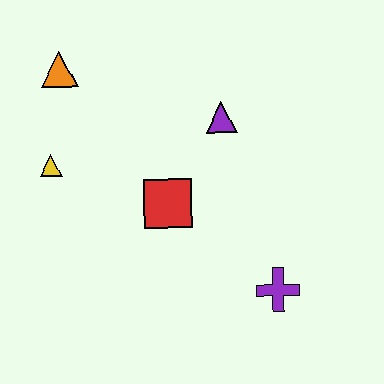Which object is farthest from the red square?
The orange triangle is farthest from the red square.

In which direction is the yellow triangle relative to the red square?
The yellow triangle is to the left of the red square.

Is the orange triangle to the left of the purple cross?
Yes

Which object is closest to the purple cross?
The red square is closest to the purple cross.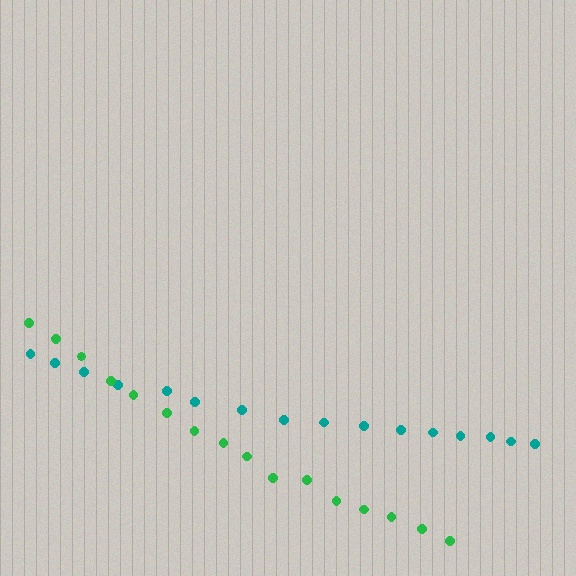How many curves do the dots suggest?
There are 2 distinct paths.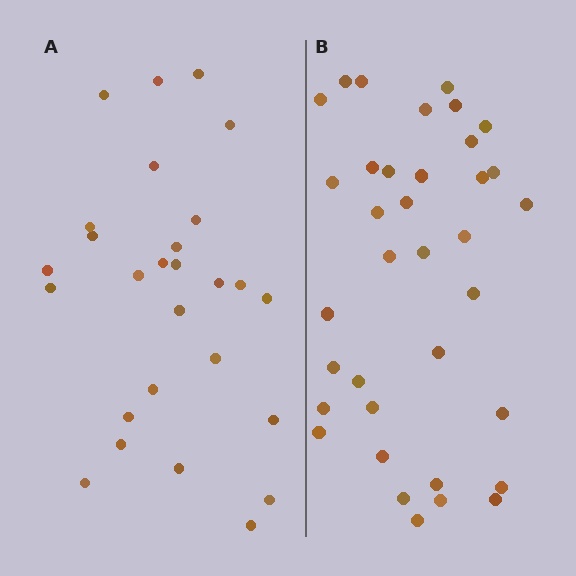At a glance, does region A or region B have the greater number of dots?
Region B (the right region) has more dots.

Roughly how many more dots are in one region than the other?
Region B has roughly 8 or so more dots than region A.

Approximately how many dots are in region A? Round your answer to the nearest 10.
About 30 dots. (The exact count is 27, which rounds to 30.)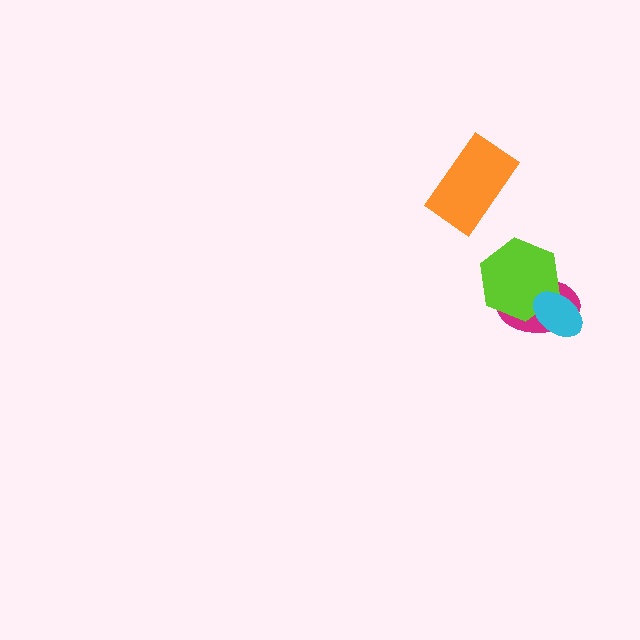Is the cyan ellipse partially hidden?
No, no other shape covers it.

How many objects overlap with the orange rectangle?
0 objects overlap with the orange rectangle.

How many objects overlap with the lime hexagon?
2 objects overlap with the lime hexagon.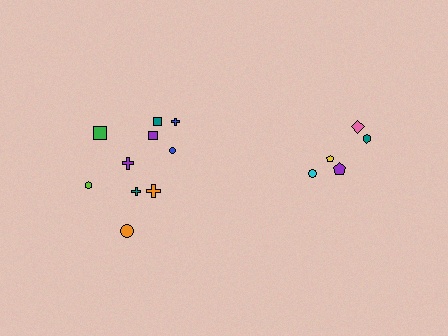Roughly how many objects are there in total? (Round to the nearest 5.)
Roughly 15 objects in total.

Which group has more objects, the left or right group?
The left group.